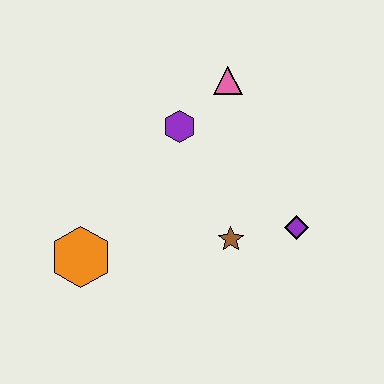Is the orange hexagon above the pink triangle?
No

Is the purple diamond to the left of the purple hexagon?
No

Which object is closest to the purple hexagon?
The pink triangle is closest to the purple hexagon.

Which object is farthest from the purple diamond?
The orange hexagon is farthest from the purple diamond.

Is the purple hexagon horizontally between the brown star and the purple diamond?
No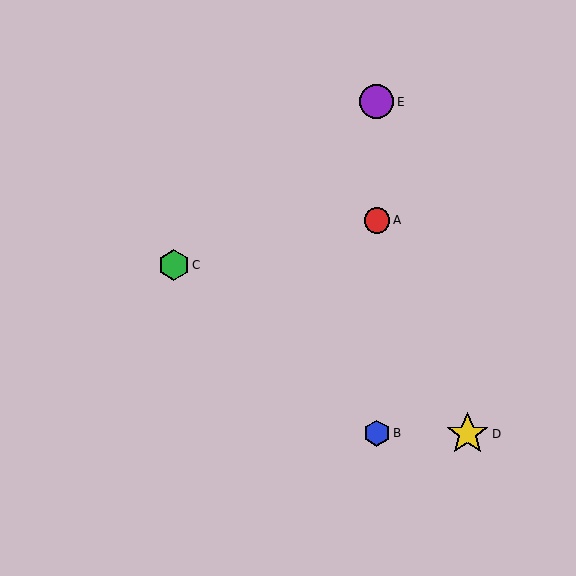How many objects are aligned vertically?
3 objects (A, B, E) are aligned vertically.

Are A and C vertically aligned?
No, A is at x≈377 and C is at x≈174.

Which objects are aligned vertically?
Objects A, B, E are aligned vertically.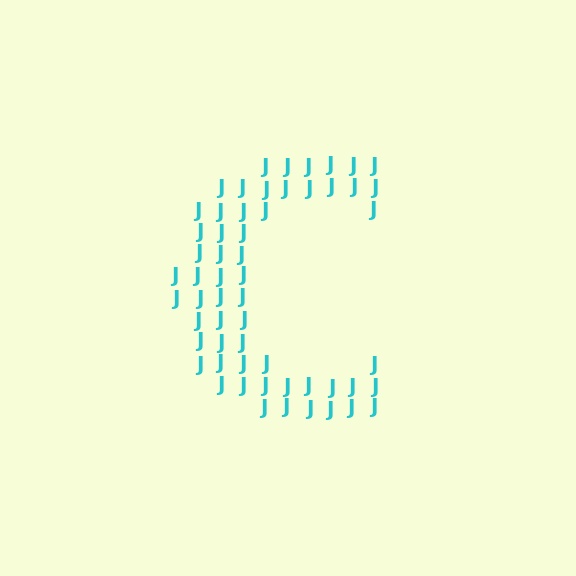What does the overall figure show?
The overall figure shows the letter C.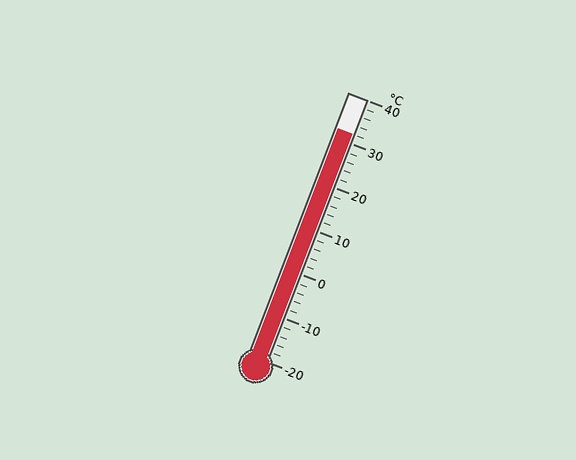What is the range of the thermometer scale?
The thermometer scale ranges from -20°C to 40°C.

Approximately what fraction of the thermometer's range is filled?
The thermometer is filled to approximately 85% of its range.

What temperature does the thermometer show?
The thermometer shows approximately 32°C.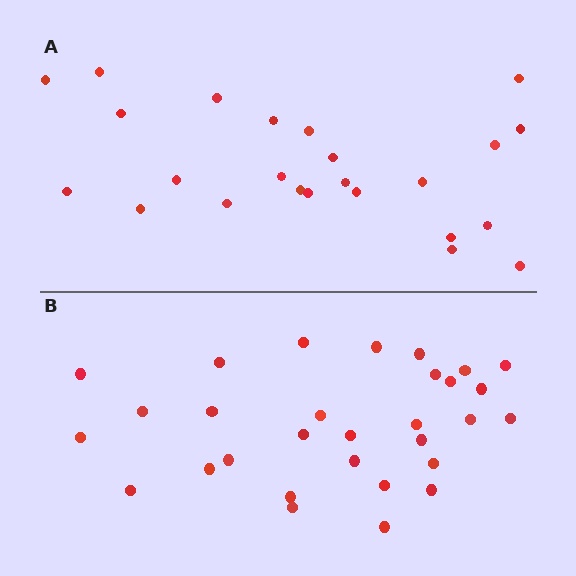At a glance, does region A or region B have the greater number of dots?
Region B (the bottom region) has more dots.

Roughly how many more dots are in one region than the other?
Region B has about 6 more dots than region A.